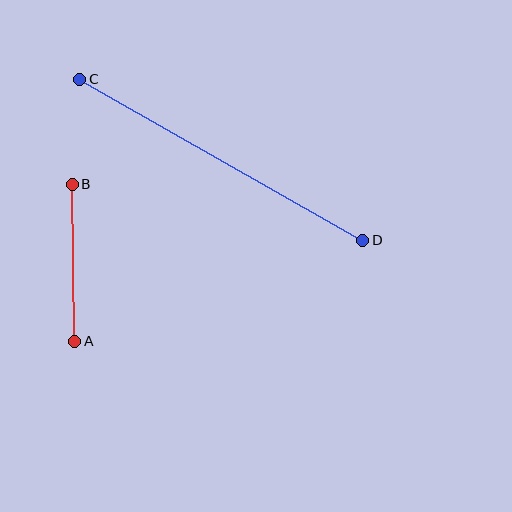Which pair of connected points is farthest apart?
Points C and D are farthest apart.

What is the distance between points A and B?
The distance is approximately 157 pixels.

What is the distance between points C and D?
The distance is approximately 326 pixels.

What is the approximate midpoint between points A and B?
The midpoint is at approximately (73, 263) pixels.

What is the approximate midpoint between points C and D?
The midpoint is at approximately (221, 160) pixels.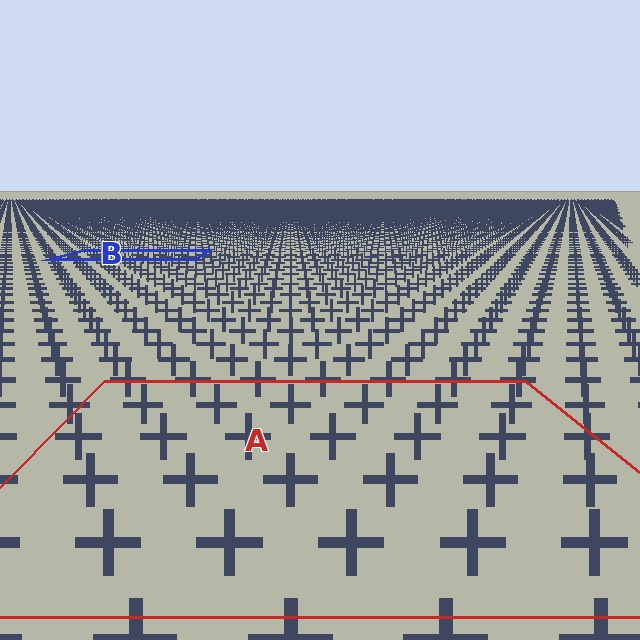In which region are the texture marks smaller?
The texture marks are smaller in region B, because it is farther away.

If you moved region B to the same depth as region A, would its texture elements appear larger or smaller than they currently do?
They would appear larger. At a closer depth, the same texture elements are projected at a bigger on-screen size.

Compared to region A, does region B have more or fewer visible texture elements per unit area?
Region B has more texture elements per unit area — they are packed more densely because it is farther away.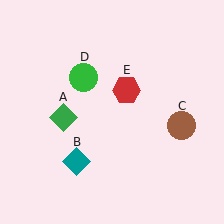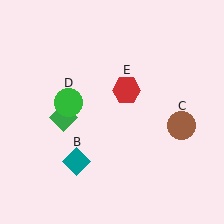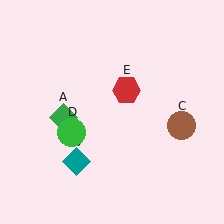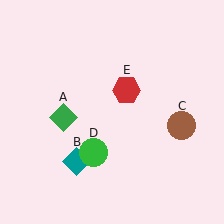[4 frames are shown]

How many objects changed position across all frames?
1 object changed position: green circle (object D).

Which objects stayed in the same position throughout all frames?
Green diamond (object A) and teal diamond (object B) and brown circle (object C) and red hexagon (object E) remained stationary.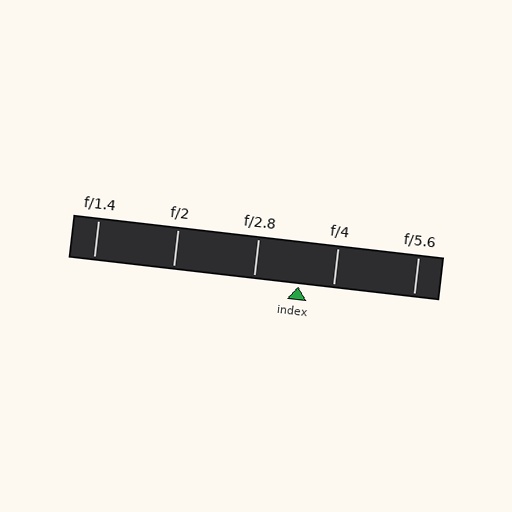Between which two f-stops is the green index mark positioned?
The index mark is between f/2.8 and f/4.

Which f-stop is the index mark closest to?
The index mark is closest to f/4.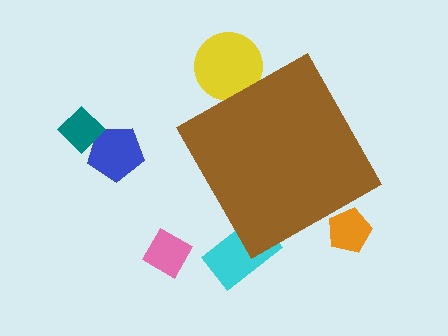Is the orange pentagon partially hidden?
Yes, the orange pentagon is partially hidden behind the brown diamond.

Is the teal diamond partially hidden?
No, the teal diamond is fully visible.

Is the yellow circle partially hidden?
Yes, the yellow circle is partially hidden behind the brown diamond.